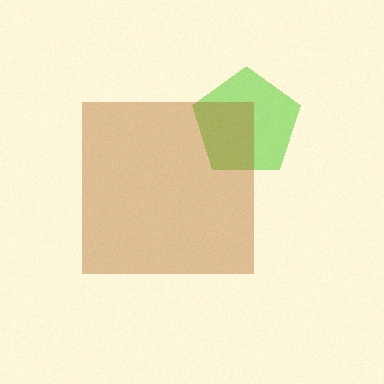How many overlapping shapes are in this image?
There are 2 overlapping shapes in the image.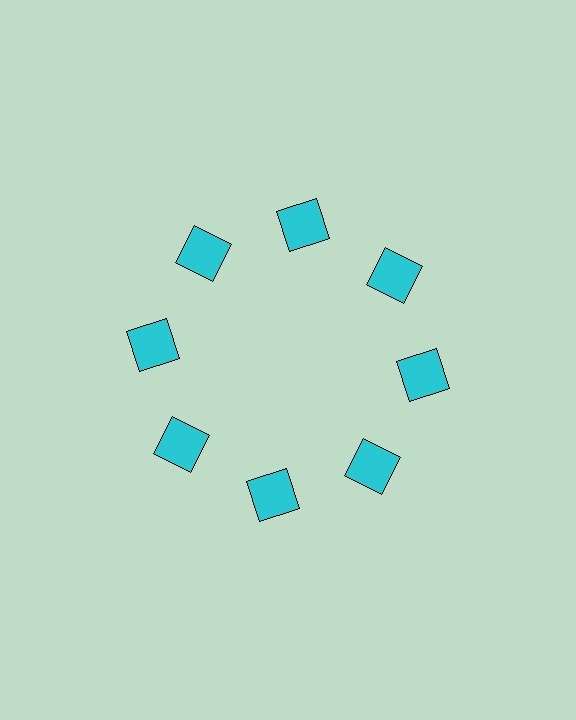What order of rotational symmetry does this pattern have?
This pattern has 8-fold rotational symmetry.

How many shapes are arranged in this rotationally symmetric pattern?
There are 8 shapes, arranged in 8 groups of 1.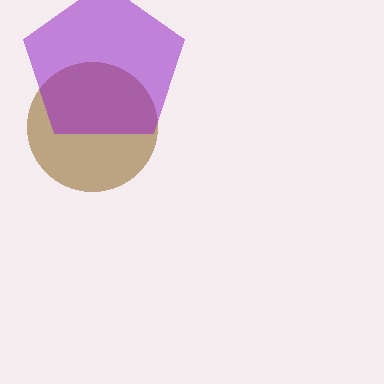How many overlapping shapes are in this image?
There are 2 overlapping shapes in the image.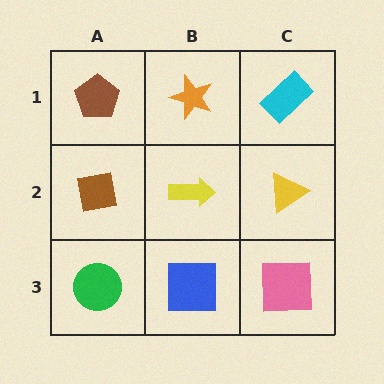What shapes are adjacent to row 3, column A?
A brown square (row 2, column A), a blue square (row 3, column B).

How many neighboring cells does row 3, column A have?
2.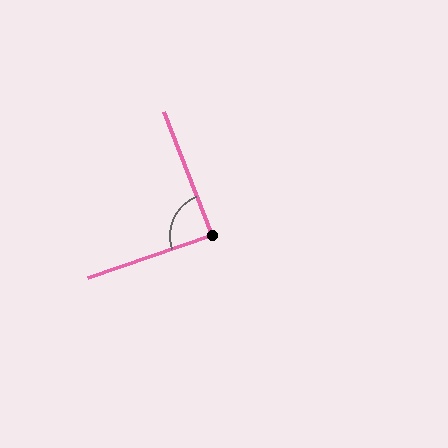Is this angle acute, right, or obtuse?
It is approximately a right angle.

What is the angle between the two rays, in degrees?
Approximately 88 degrees.